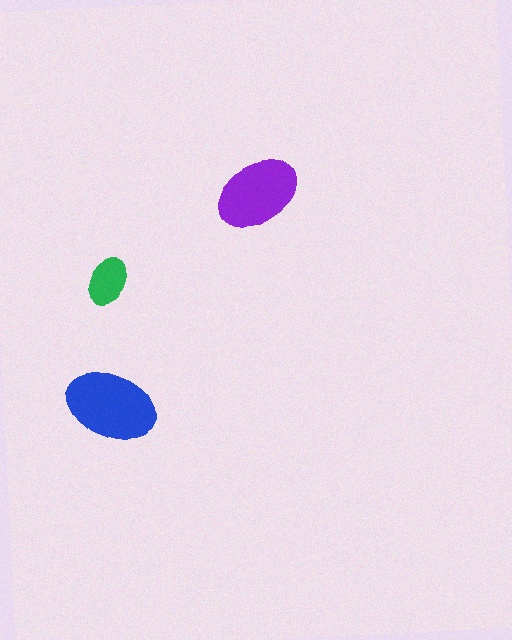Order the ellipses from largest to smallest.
the blue one, the purple one, the green one.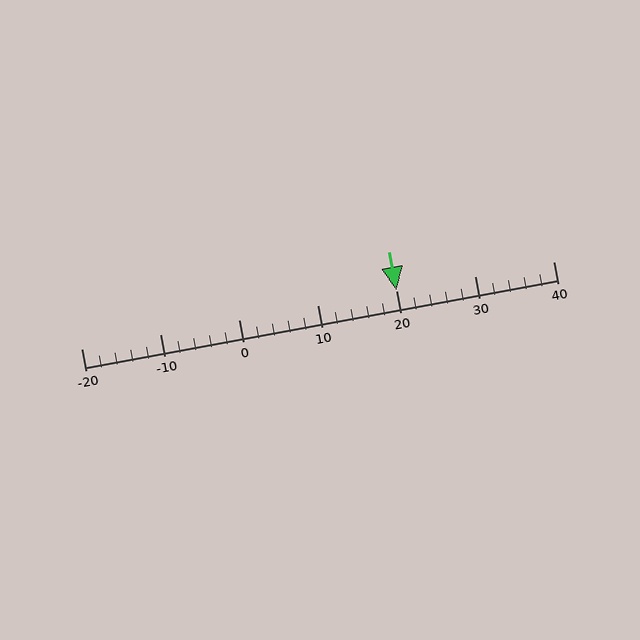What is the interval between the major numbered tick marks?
The major tick marks are spaced 10 units apart.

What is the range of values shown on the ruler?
The ruler shows values from -20 to 40.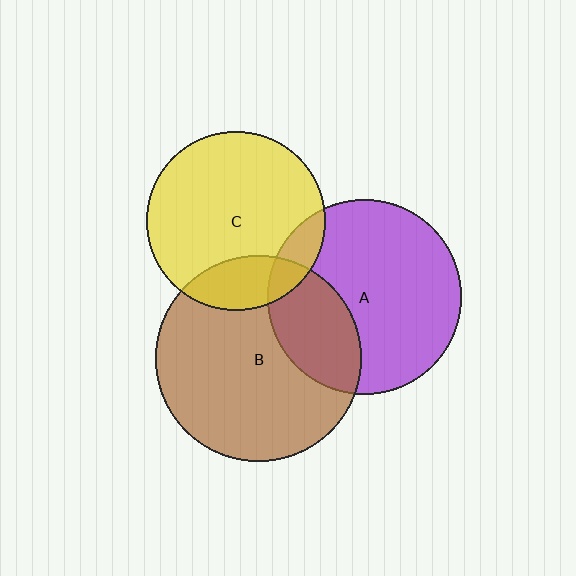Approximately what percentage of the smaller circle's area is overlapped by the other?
Approximately 10%.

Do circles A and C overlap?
Yes.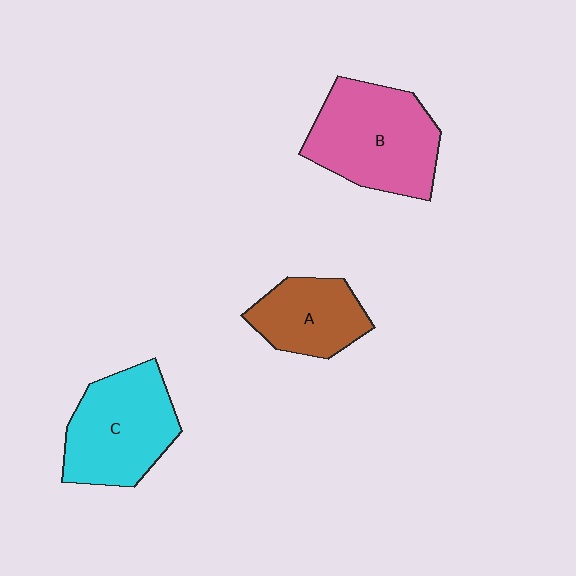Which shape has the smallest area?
Shape A (brown).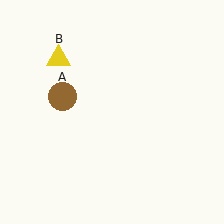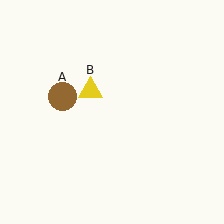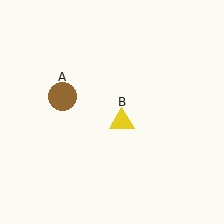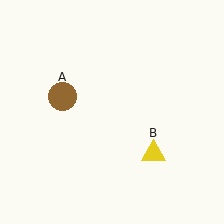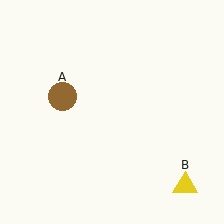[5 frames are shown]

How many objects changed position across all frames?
1 object changed position: yellow triangle (object B).